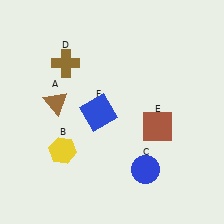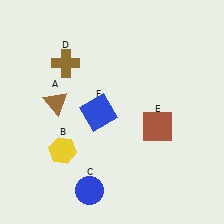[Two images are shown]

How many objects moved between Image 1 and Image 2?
1 object moved between the two images.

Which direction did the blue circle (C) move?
The blue circle (C) moved left.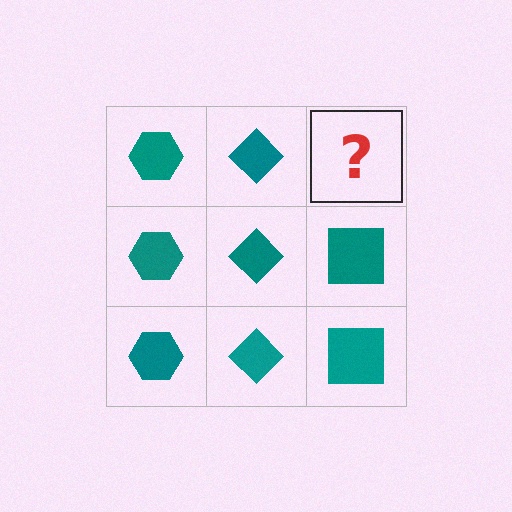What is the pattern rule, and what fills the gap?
The rule is that each column has a consistent shape. The gap should be filled with a teal square.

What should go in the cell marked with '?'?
The missing cell should contain a teal square.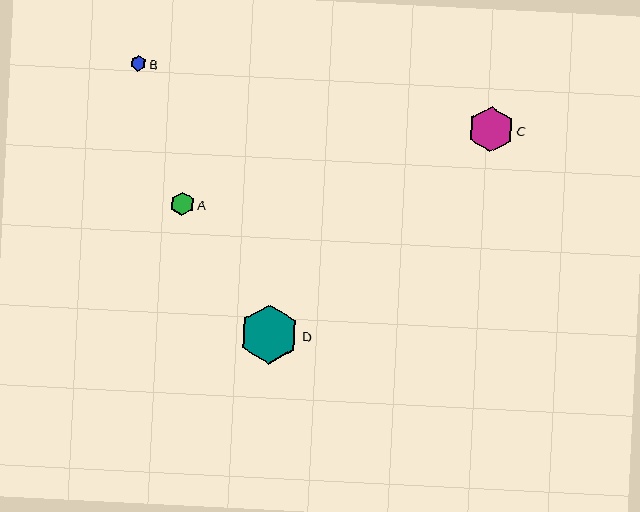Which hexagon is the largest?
Hexagon D is the largest with a size of approximately 59 pixels.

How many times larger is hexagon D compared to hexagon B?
Hexagon D is approximately 3.9 times the size of hexagon B.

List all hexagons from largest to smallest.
From largest to smallest: D, C, A, B.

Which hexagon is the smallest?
Hexagon B is the smallest with a size of approximately 15 pixels.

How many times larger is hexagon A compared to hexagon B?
Hexagon A is approximately 1.6 times the size of hexagon B.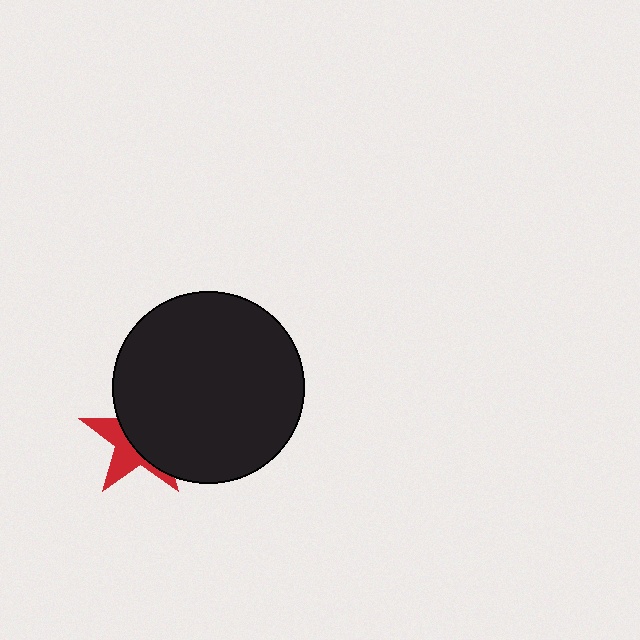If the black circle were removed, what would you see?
You would see the complete red star.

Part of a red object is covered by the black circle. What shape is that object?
It is a star.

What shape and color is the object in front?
The object in front is a black circle.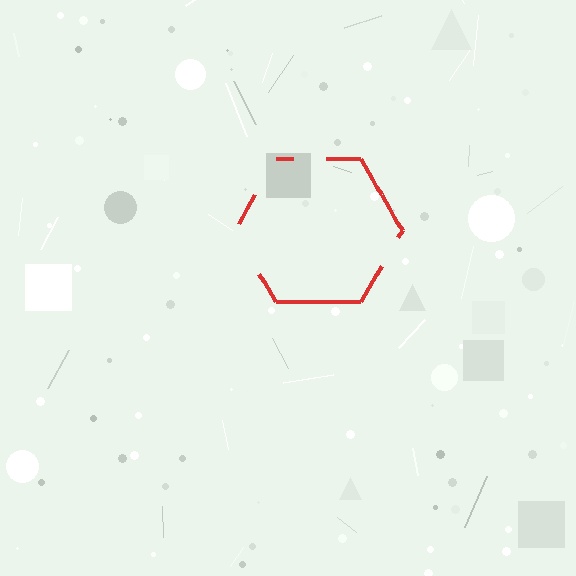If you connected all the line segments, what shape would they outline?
They would outline a hexagon.